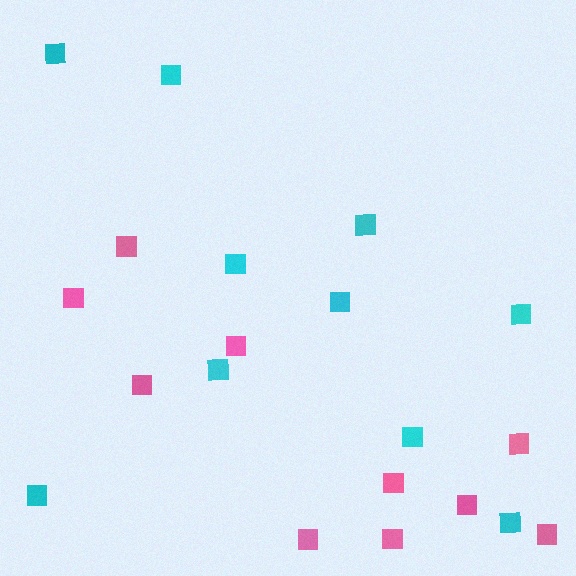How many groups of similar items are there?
There are 2 groups: one group of pink squares (10) and one group of cyan squares (10).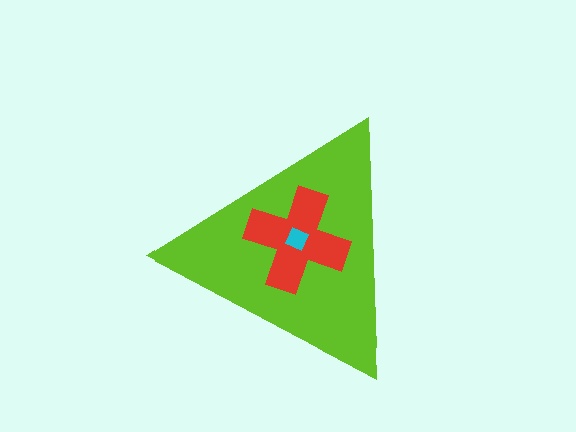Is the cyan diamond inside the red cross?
Yes.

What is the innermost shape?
The cyan diamond.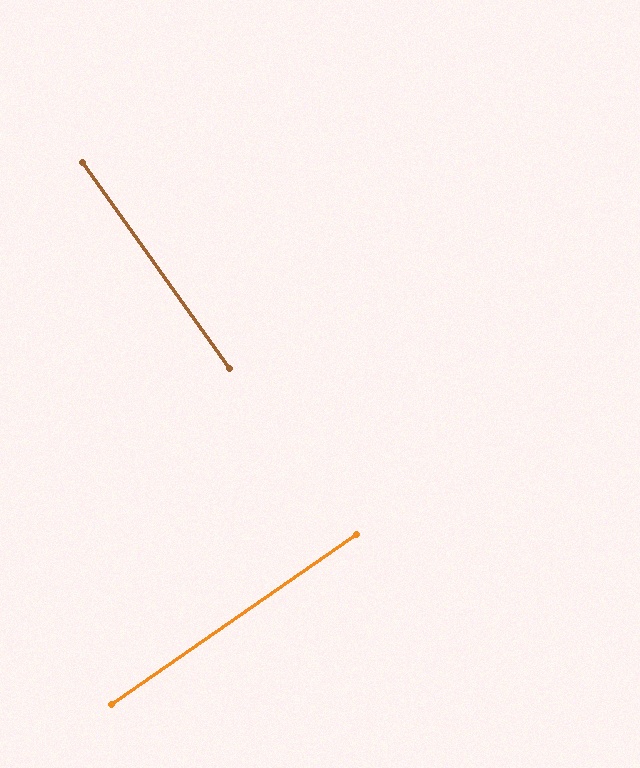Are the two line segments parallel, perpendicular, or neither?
Perpendicular — they meet at approximately 89°.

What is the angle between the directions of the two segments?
Approximately 89 degrees.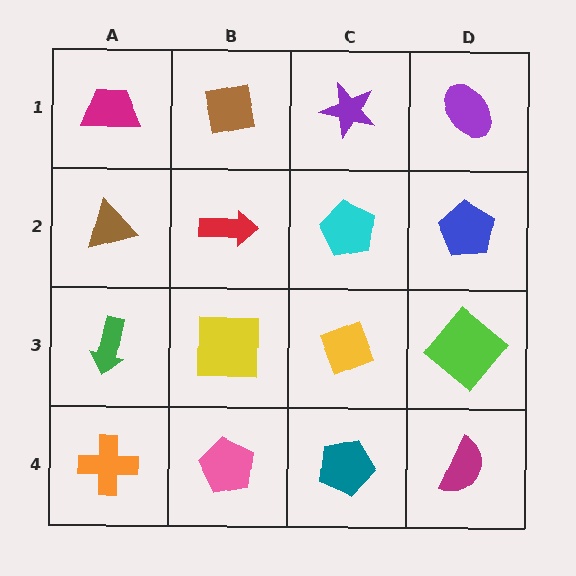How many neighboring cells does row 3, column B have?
4.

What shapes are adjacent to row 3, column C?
A cyan pentagon (row 2, column C), a teal pentagon (row 4, column C), a yellow square (row 3, column B), a lime diamond (row 3, column D).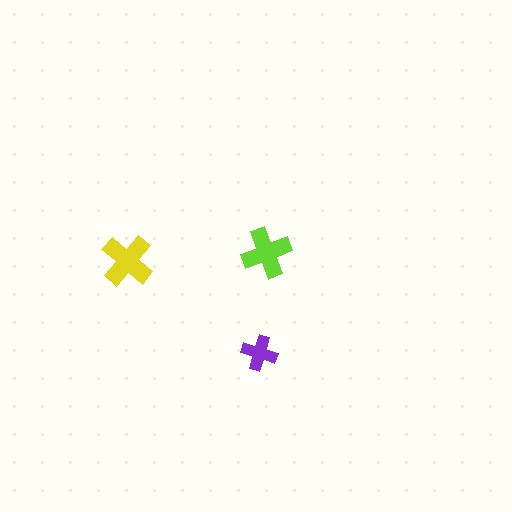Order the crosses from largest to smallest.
the yellow one, the lime one, the purple one.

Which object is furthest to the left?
The yellow cross is leftmost.